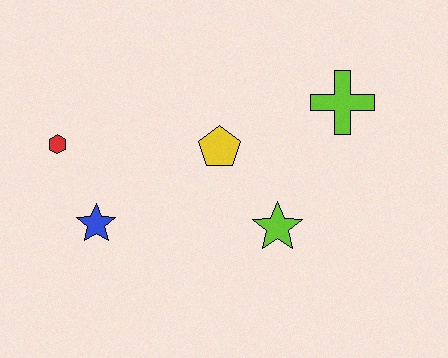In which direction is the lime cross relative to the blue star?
The lime cross is to the right of the blue star.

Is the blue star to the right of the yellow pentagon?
No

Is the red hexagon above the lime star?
Yes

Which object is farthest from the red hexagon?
The lime cross is farthest from the red hexagon.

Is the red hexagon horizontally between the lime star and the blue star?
No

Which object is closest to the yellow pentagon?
The lime star is closest to the yellow pentagon.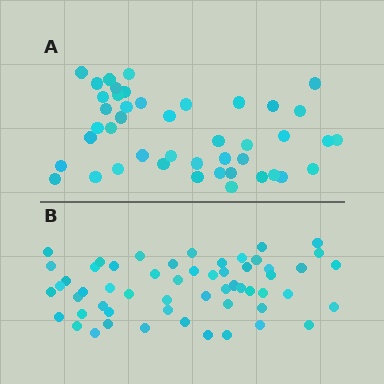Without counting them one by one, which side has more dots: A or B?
Region B (the bottom region) has more dots.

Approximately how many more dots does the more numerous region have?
Region B has roughly 12 or so more dots than region A.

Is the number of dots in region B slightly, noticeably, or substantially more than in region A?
Region B has noticeably more, but not dramatically so. The ratio is roughly 1.3 to 1.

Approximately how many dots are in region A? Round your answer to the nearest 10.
About 40 dots. (The exact count is 44, which rounds to 40.)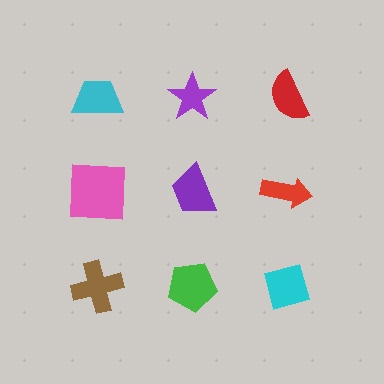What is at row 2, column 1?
A pink square.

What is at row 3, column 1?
A brown cross.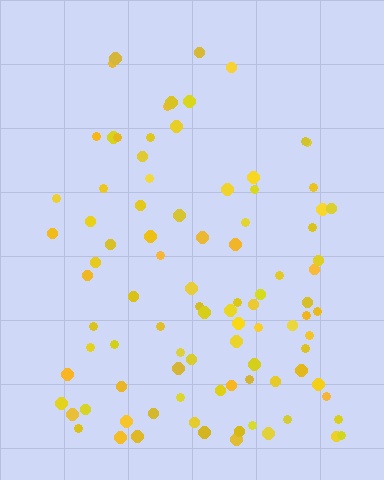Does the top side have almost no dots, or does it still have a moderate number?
Still a moderate number, just noticeably fewer than the bottom.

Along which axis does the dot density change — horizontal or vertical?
Vertical.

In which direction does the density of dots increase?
From top to bottom, with the bottom side densest.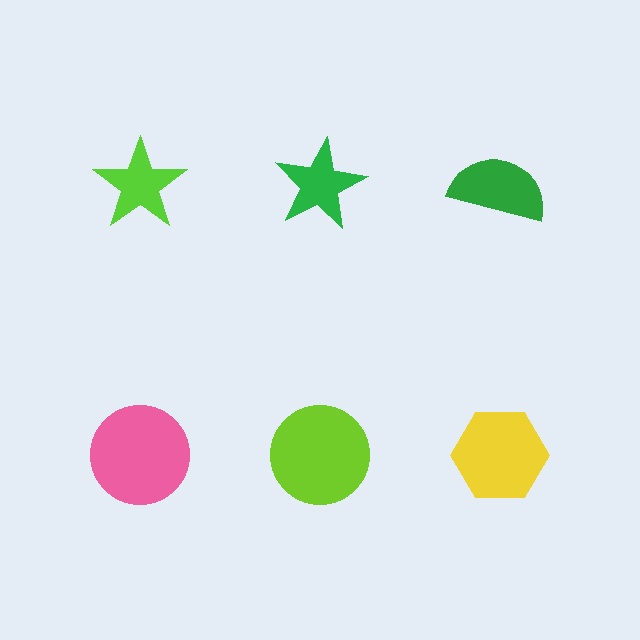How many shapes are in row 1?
3 shapes.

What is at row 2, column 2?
A lime circle.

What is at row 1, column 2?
A green star.